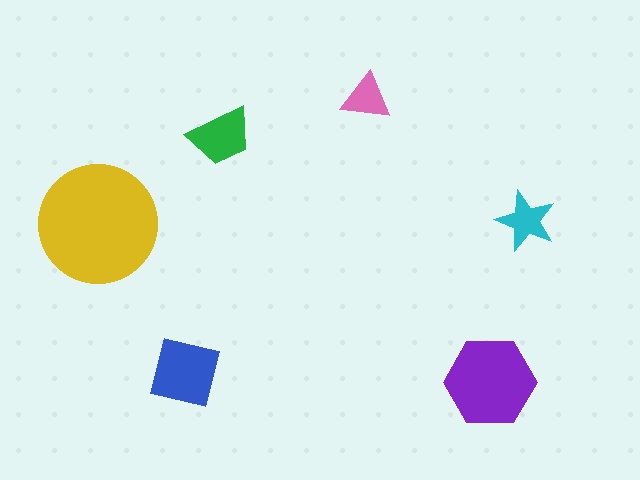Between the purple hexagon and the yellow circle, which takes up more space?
The yellow circle.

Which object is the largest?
The yellow circle.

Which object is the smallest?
The pink triangle.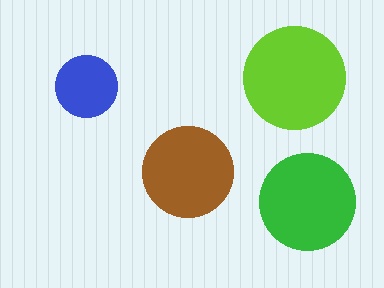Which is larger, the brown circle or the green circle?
The green one.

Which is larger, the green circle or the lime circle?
The lime one.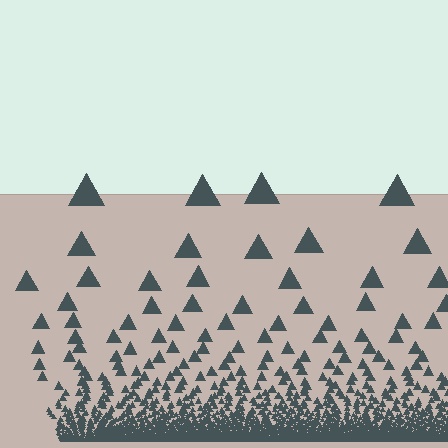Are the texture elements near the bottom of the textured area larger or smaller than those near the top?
Smaller. The gradient is inverted — elements near the bottom are smaller and denser.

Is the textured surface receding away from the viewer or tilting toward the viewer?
The surface appears to tilt toward the viewer. Texture elements get larger and sparser toward the top.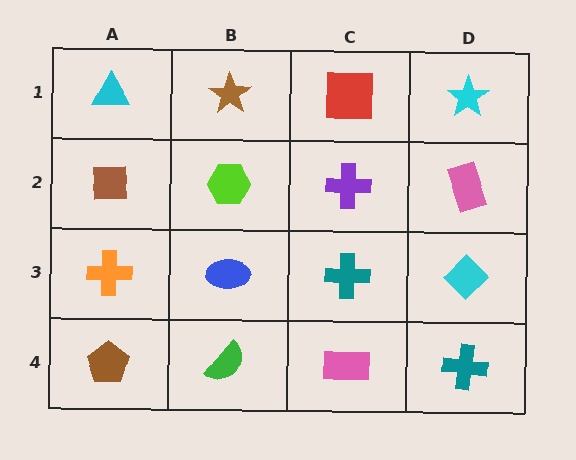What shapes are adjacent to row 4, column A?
An orange cross (row 3, column A), a green semicircle (row 4, column B).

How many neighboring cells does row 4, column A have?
2.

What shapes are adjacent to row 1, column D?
A pink rectangle (row 2, column D), a red square (row 1, column C).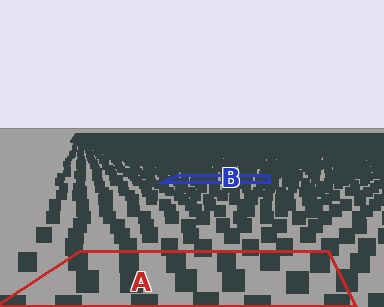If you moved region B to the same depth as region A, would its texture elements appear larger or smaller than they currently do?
They would appear larger. At a closer depth, the same texture elements are projected at a bigger on-screen size.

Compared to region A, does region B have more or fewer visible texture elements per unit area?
Region B has more texture elements per unit area — they are packed more densely because it is farther away.